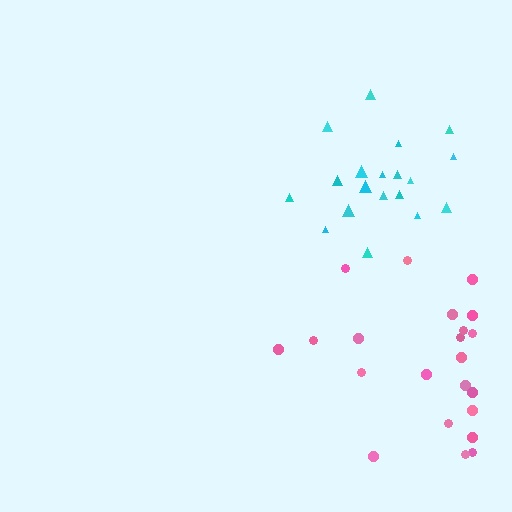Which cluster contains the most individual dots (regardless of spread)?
Pink (23).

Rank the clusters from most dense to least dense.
cyan, pink.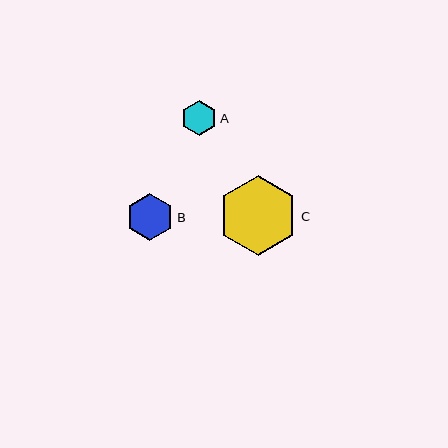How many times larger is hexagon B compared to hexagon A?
Hexagon B is approximately 1.4 times the size of hexagon A.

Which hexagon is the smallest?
Hexagon A is the smallest with a size of approximately 35 pixels.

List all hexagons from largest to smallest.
From largest to smallest: C, B, A.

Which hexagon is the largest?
Hexagon C is the largest with a size of approximately 80 pixels.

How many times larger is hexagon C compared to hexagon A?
Hexagon C is approximately 2.3 times the size of hexagon A.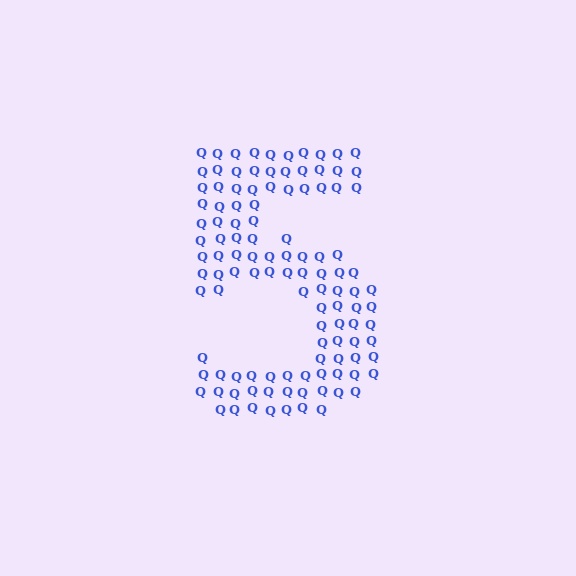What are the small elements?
The small elements are letter Q's.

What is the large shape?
The large shape is the digit 5.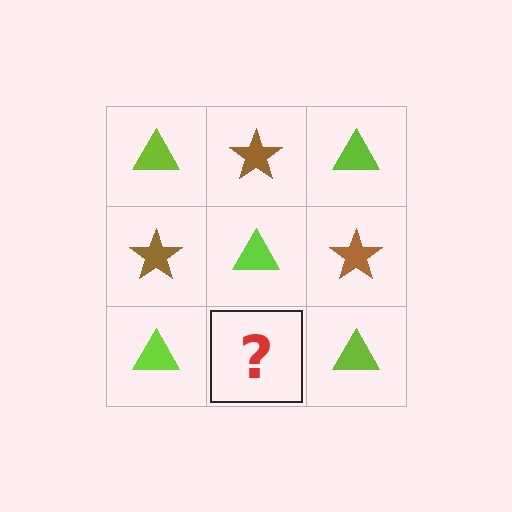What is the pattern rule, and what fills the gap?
The rule is that it alternates lime triangle and brown star in a checkerboard pattern. The gap should be filled with a brown star.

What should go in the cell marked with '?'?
The missing cell should contain a brown star.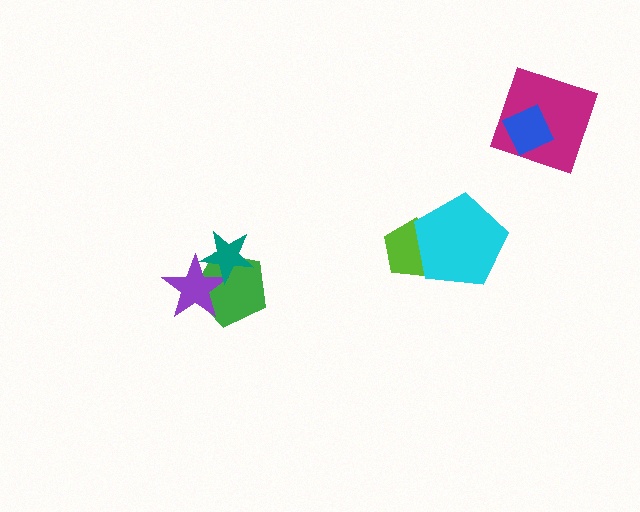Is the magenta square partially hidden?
Yes, it is partially covered by another shape.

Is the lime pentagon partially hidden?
Yes, it is partially covered by another shape.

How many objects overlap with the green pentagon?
2 objects overlap with the green pentagon.